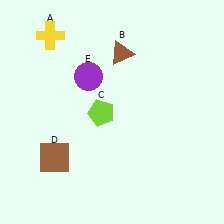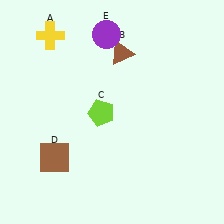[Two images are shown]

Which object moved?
The purple circle (E) moved up.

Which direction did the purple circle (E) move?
The purple circle (E) moved up.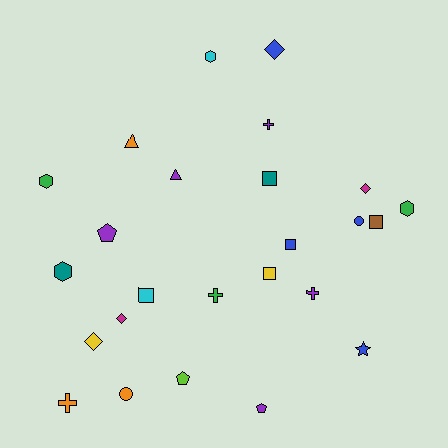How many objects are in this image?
There are 25 objects.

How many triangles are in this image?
There are 2 triangles.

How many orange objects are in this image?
There are 3 orange objects.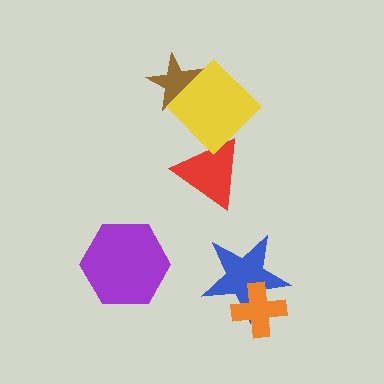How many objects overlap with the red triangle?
1 object overlaps with the red triangle.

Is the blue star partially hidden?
Yes, it is partially covered by another shape.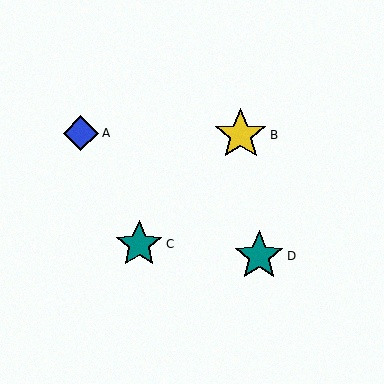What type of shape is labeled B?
Shape B is a yellow star.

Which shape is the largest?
The yellow star (labeled B) is the largest.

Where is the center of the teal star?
The center of the teal star is at (259, 256).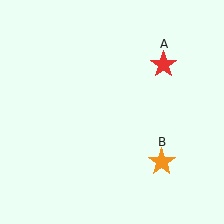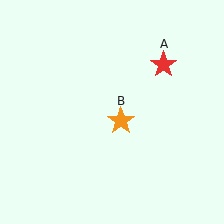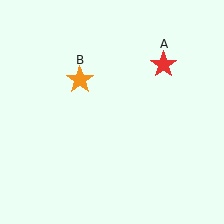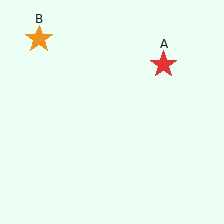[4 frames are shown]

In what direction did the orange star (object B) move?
The orange star (object B) moved up and to the left.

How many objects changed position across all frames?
1 object changed position: orange star (object B).